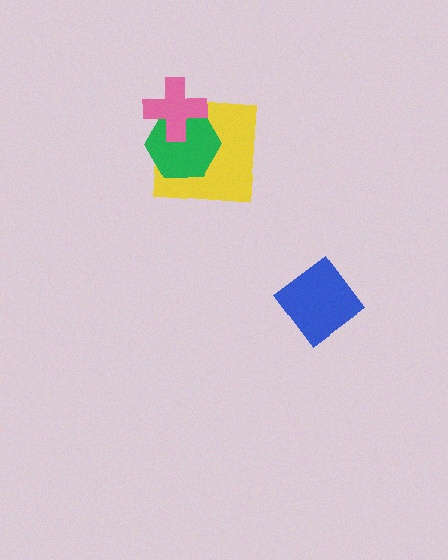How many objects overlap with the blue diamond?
0 objects overlap with the blue diamond.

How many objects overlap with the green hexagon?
2 objects overlap with the green hexagon.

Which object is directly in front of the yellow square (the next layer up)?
The green hexagon is directly in front of the yellow square.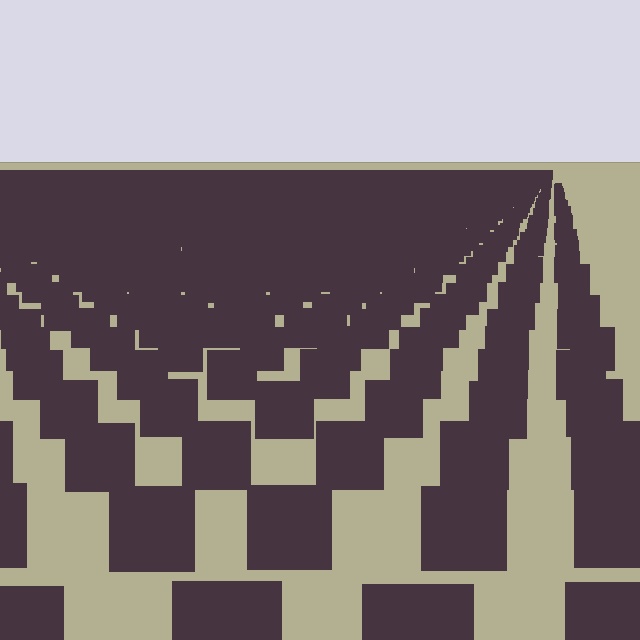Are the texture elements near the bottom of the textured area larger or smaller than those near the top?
Larger. Near the bottom, elements are closer to the viewer and appear at a bigger on-screen size.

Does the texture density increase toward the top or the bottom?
Density increases toward the top.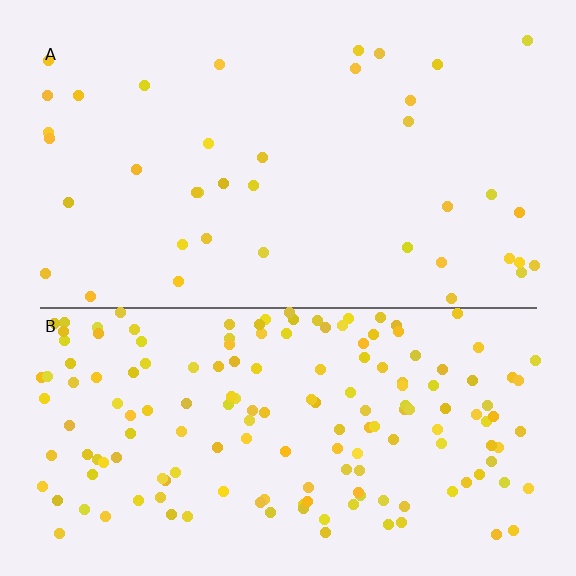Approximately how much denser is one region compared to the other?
Approximately 4.2× — region B over region A.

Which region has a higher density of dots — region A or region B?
B (the bottom).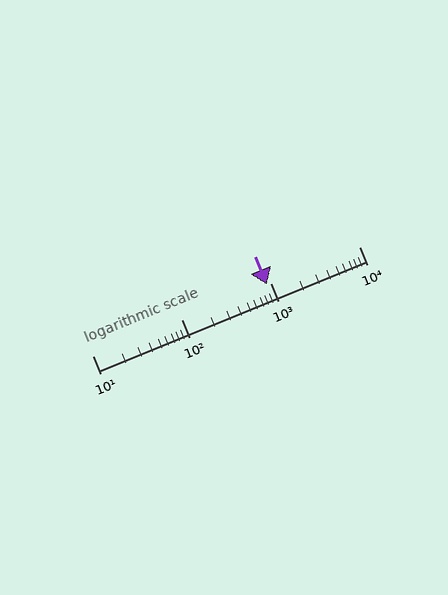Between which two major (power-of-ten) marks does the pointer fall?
The pointer is between 100 and 1000.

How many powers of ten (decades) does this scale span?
The scale spans 3 decades, from 10 to 10000.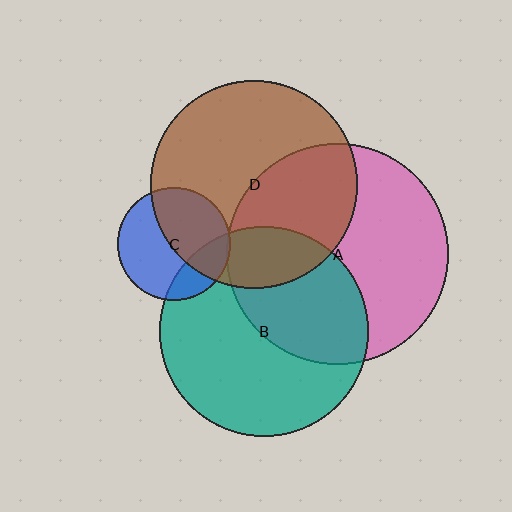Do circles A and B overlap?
Yes.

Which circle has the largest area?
Circle A (pink).